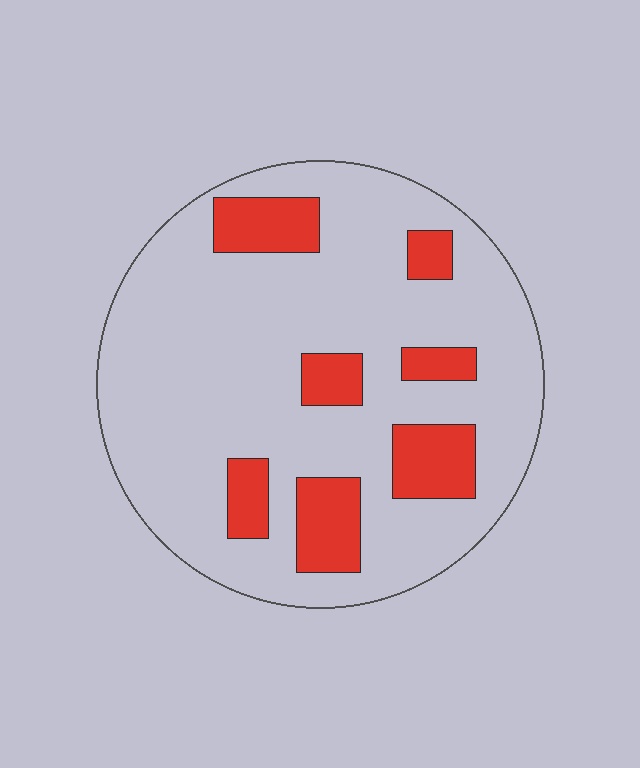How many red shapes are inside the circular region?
7.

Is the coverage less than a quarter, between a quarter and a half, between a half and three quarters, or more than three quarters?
Less than a quarter.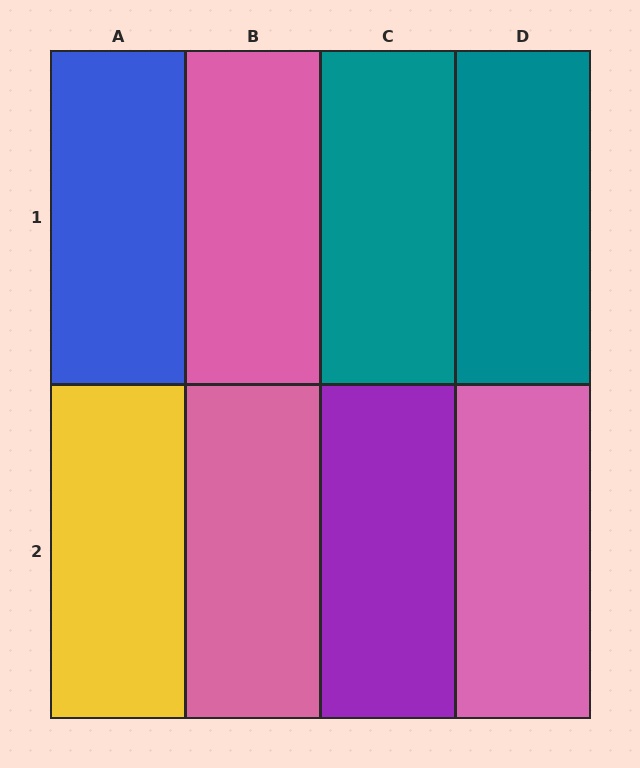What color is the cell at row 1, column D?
Teal.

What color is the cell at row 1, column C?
Teal.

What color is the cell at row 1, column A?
Blue.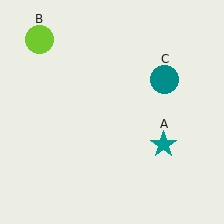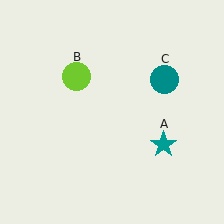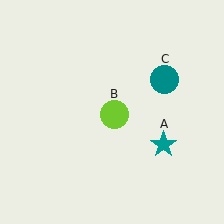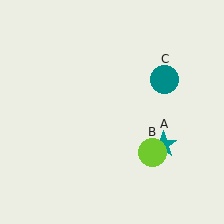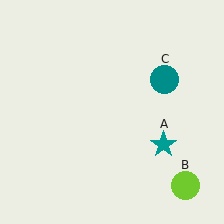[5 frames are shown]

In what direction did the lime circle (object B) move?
The lime circle (object B) moved down and to the right.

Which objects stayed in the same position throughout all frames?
Teal star (object A) and teal circle (object C) remained stationary.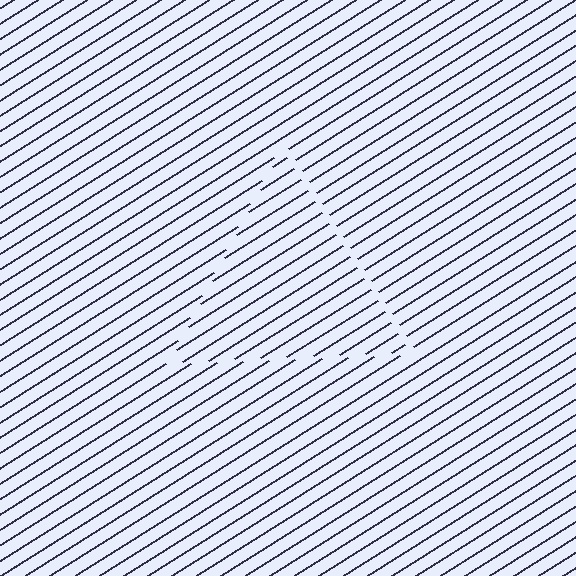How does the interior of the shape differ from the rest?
The interior of the shape contains the same grating, shifted by half a period — the contour is defined by the phase discontinuity where line-ends from the inner and outer gratings abut.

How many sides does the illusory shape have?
3 sides — the line-ends trace a triangle.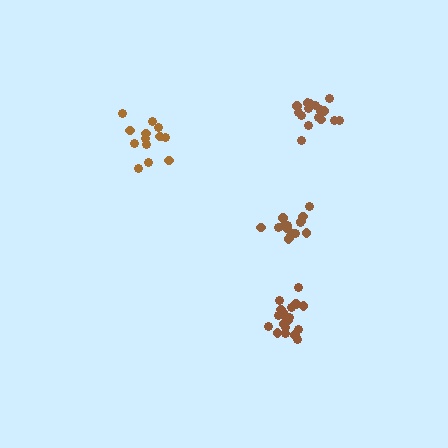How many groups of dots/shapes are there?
There are 4 groups.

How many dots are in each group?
Group 1: 19 dots, Group 2: 13 dots, Group 3: 18 dots, Group 4: 16 dots (66 total).